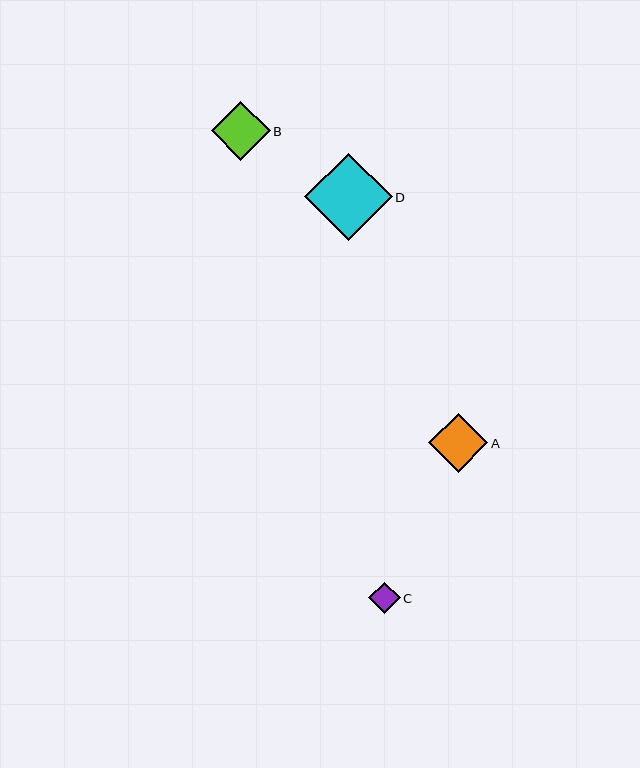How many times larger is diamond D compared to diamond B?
Diamond D is approximately 1.5 times the size of diamond B.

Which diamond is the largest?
Diamond D is the largest with a size of approximately 88 pixels.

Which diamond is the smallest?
Diamond C is the smallest with a size of approximately 32 pixels.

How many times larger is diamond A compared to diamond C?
Diamond A is approximately 1.9 times the size of diamond C.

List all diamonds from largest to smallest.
From largest to smallest: D, B, A, C.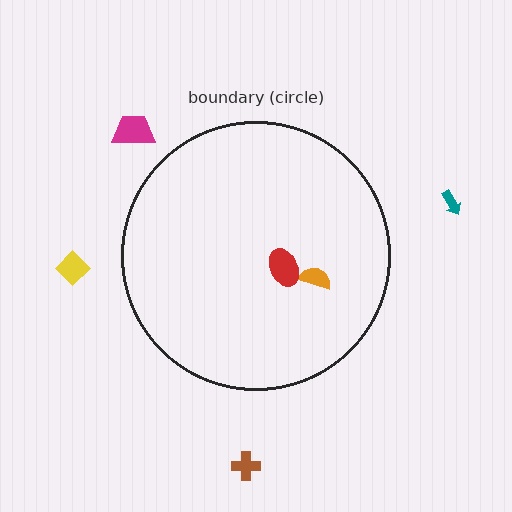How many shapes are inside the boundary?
2 inside, 4 outside.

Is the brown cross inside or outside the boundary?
Outside.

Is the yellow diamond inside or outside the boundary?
Outside.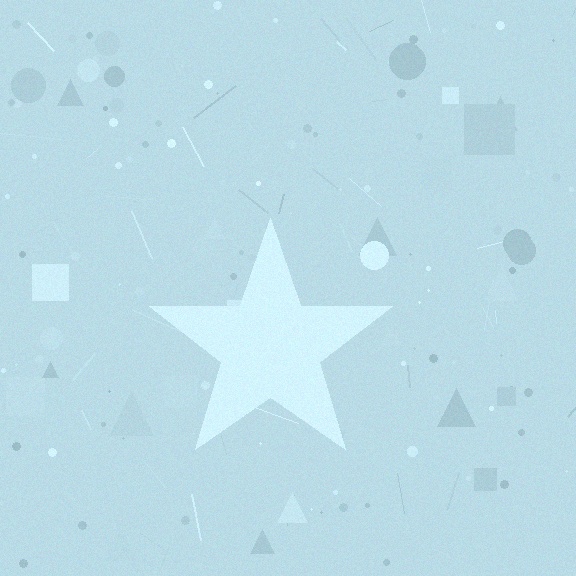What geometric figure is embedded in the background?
A star is embedded in the background.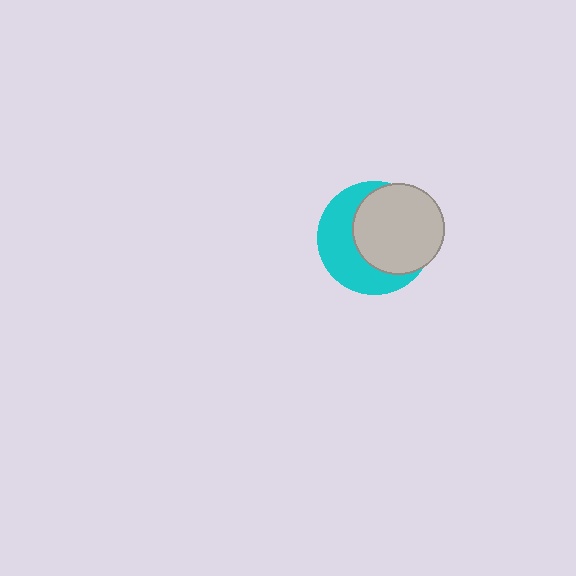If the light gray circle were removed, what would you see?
You would see the complete cyan circle.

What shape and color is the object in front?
The object in front is a light gray circle.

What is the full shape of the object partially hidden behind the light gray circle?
The partially hidden object is a cyan circle.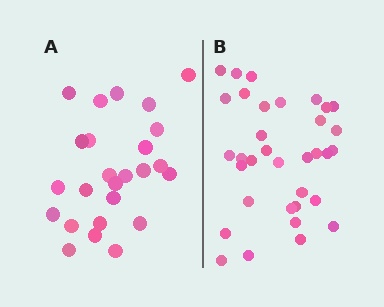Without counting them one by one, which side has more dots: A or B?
Region B (the right region) has more dots.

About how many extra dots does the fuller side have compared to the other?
Region B has roughly 8 or so more dots than region A.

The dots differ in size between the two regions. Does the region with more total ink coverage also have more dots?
No. Region A has more total ink coverage because its dots are larger, but region B actually contains more individual dots. Total area can be misleading — the number of items is what matters here.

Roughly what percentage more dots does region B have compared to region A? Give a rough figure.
About 35% more.